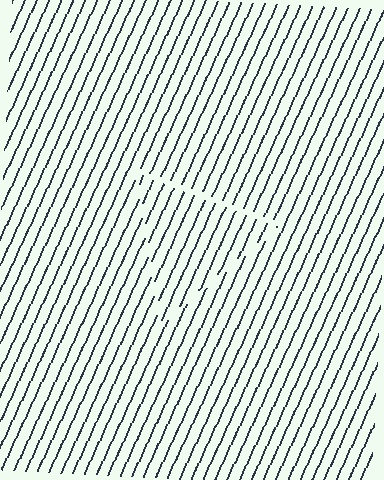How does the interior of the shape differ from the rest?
The interior of the shape contains the same grating, shifted by half a period — the contour is defined by the phase discontinuity where line-ends from the inner and outer gratings abut.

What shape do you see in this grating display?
An illusory triangle. The interior of the shape contains the same grating, shifted by half a period — the contour is defined by the phase discontinuity where line-ends from the inner and outer gratings abut.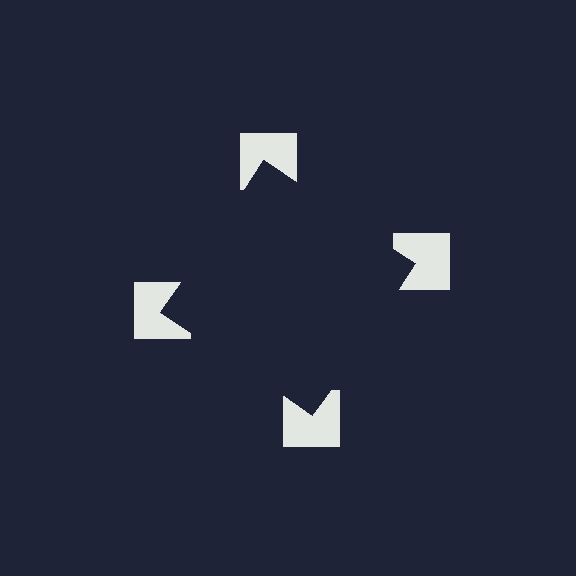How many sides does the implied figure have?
4 sides.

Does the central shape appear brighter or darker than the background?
It typically appears slightly darker than the background, even though no actual brightness change is drawn.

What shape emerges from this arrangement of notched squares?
An illusory square — its edges are inferred from the aligned wedge cuts in the notched squares, not physically drawn.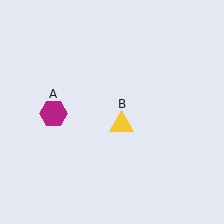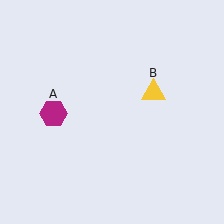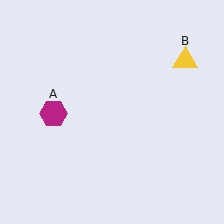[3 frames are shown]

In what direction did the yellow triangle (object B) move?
The yellow triangle (object B) moved up and to the right.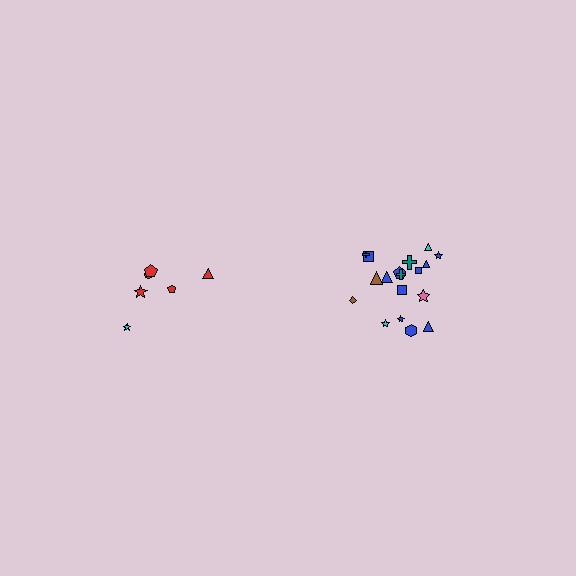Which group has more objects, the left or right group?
The right group.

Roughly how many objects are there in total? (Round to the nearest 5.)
Roughly 25 objects in total.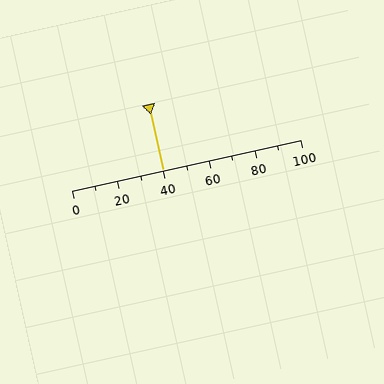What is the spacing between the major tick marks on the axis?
The major ticks are spaced 20 apart.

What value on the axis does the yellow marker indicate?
The marker indicates approximately 40.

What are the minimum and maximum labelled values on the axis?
The axis runs from 0 to 100.